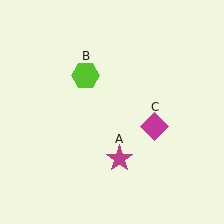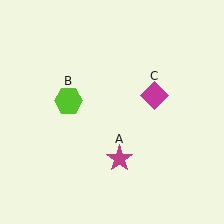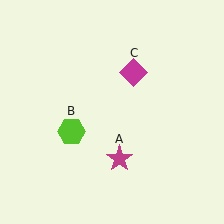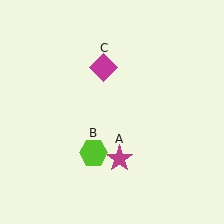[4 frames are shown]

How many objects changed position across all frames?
2 objects changed position: lime hexagon (object B), magenta diamond (object C).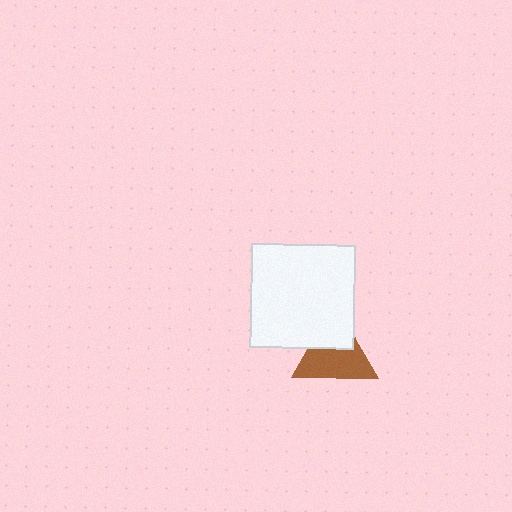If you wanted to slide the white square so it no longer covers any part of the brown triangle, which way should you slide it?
Slide it up — that is the most direct way to separate the two shapes.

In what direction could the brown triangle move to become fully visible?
The brown triangle could move down. That would shift it out from behind the white square entirely.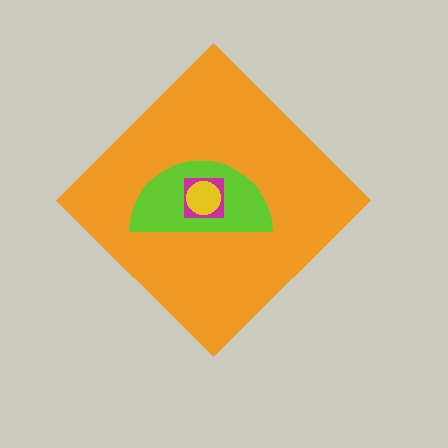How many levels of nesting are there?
4.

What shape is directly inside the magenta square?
The yellow circle.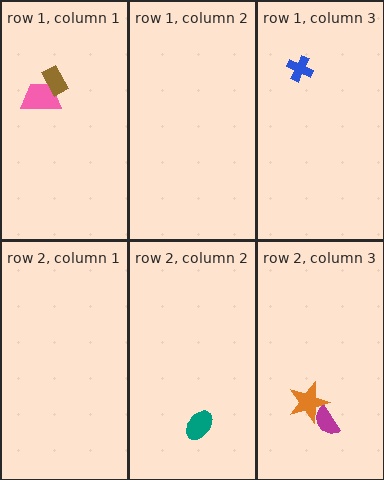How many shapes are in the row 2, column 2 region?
1.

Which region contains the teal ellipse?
The row 2, column 2 region.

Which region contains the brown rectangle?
The row 1, column 1 region.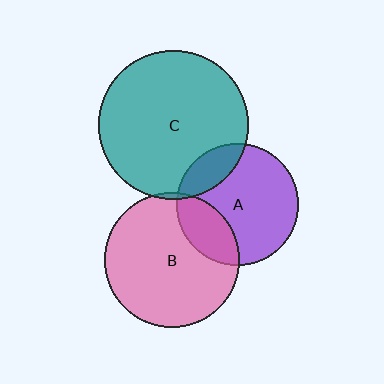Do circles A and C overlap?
Yes.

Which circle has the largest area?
Circle C (teal).